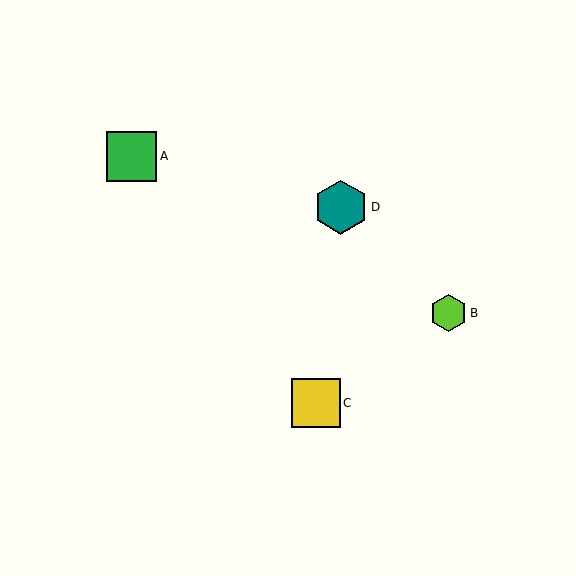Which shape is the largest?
The teal hexagon (labeled D) is the largest.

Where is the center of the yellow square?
The center of the yellow square is at (316, 403).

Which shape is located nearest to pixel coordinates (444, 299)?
The lime hexagon (labeled B) at (448, 313) is nearest to that location.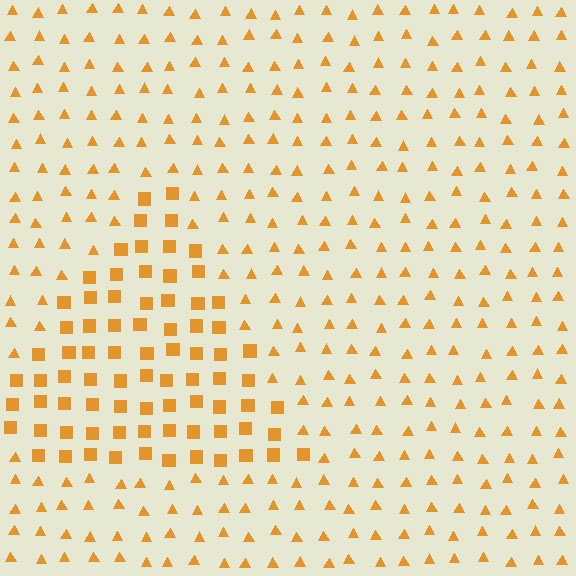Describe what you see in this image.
The image is filled with small orange elements arranged in a uniform grid. A triangle-shaped region contains squares, while the surrounding area contains triangles. The boundary is defined purely by the change in element shape.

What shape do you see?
I see a triangle.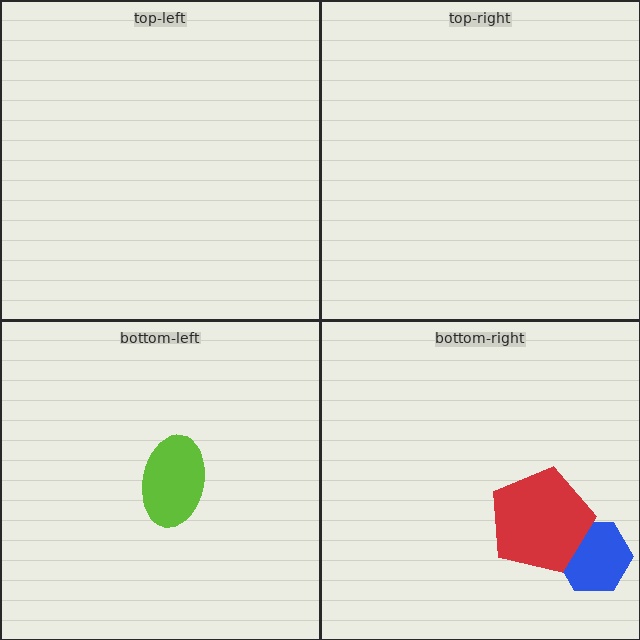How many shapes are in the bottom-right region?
2.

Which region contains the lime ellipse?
The bottom-left region.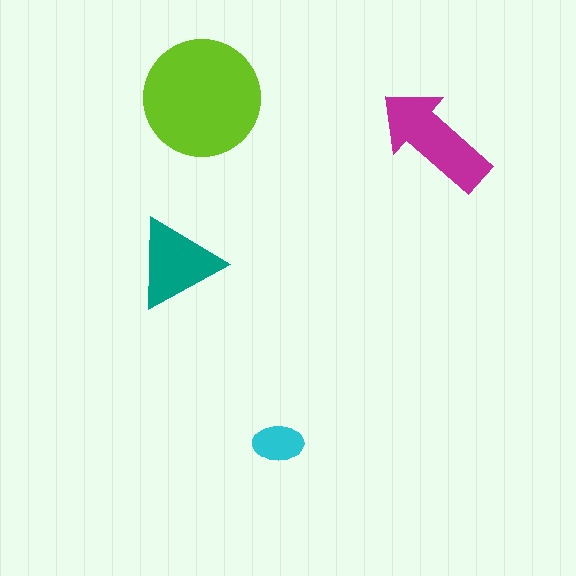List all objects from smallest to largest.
The cyan ellipse, the teal triangle, the magenta arrow, the lime circle.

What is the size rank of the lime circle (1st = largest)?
1st.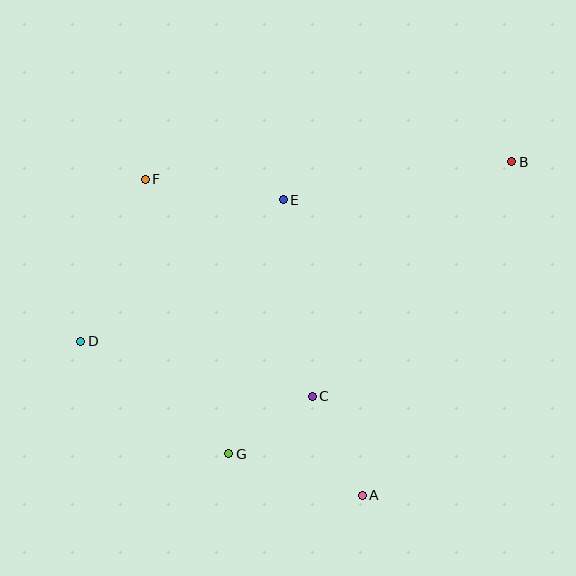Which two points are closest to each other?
Points C and G are closest to each other.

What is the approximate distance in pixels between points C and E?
The distance between C and E is approximately 199 pixels.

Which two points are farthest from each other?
Points B and D are farthest from each other.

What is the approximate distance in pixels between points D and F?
The distance between D and F is approximately 174 pixels.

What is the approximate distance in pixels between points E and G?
The distance between E and G is approximately 260 pixels.